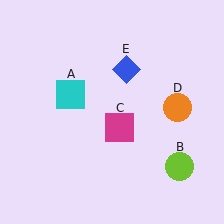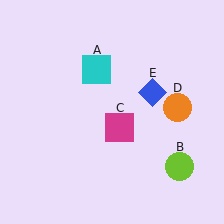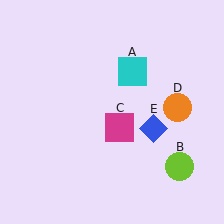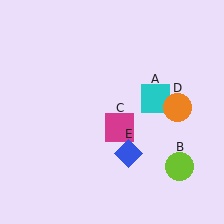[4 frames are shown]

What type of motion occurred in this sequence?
The cyan square (object A), blue diamond (object E) rotated clockwise around the center of the scene.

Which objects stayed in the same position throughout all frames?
Lime circle (object B) and magenta square (object C) and orange circle (object D) remained stationary.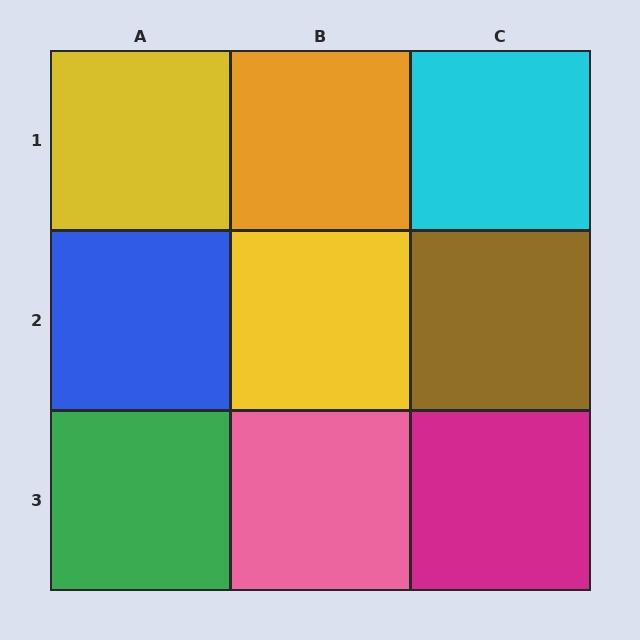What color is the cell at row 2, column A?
Blue.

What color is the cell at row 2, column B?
Yellow.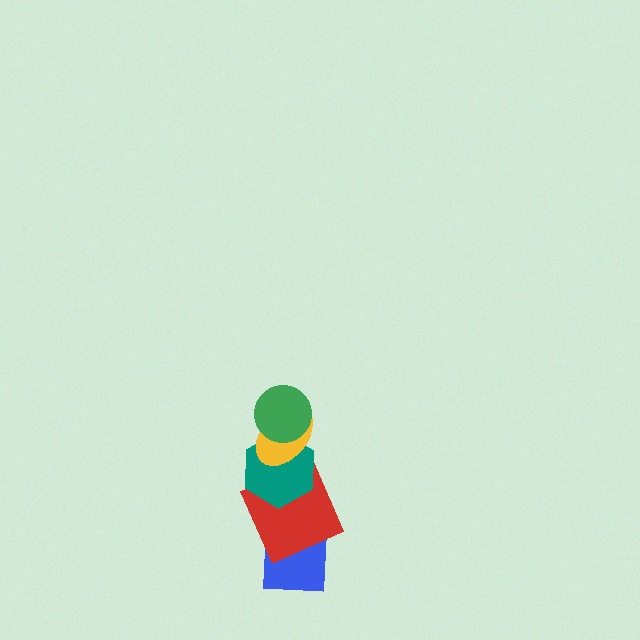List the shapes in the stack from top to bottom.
From top to bottom: the green circle, the yellow ellipse, the teal hexagon, the red square, the blue square.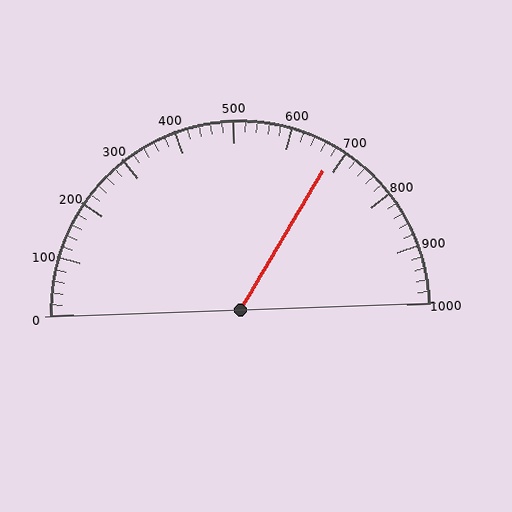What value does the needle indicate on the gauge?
The needle indicates approximately 680.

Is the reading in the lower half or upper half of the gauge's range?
The reading is in the upper half of the range (0 to 1000).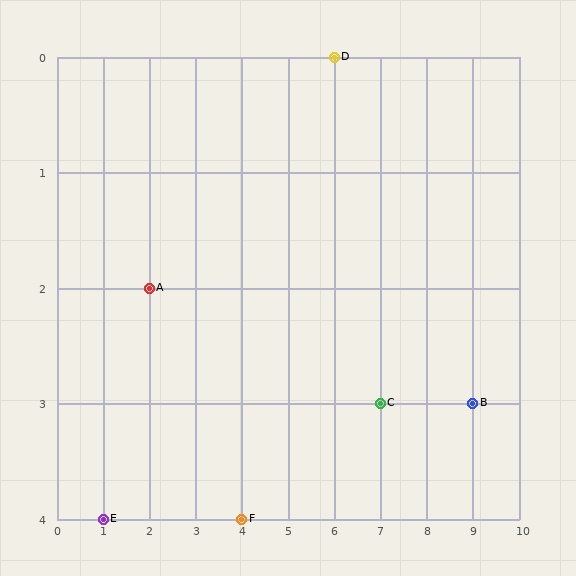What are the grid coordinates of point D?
Point D is at grid coordinates (6, 0).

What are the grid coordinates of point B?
Point B is at grid coordinates (9, 3).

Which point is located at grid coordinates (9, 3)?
Point B is at (9, 3).